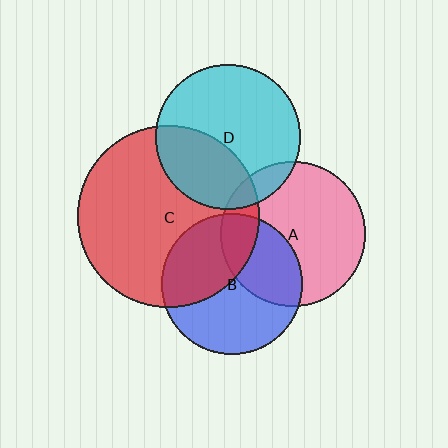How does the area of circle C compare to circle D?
Approximately 1.6 times.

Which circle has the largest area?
Circle C (red).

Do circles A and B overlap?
Yes.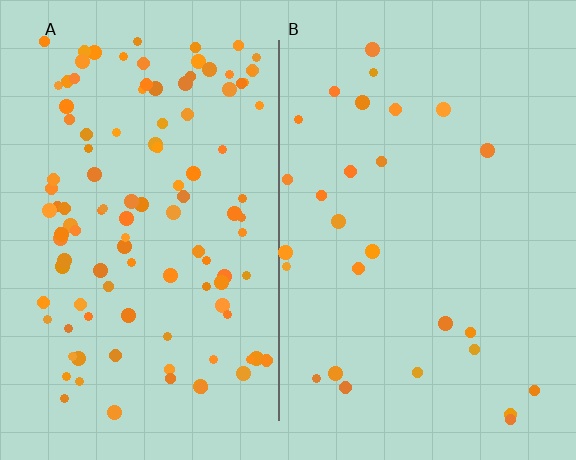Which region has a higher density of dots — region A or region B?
A (the left).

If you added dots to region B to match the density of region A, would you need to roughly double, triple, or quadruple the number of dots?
Approximately quadruple.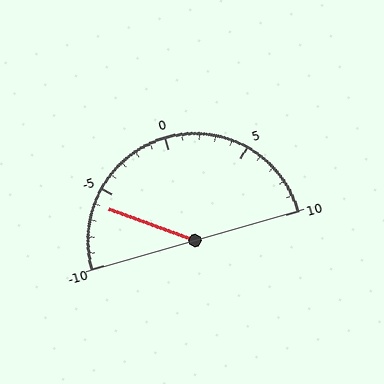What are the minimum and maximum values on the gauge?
The gauge ranges from -10 to 10.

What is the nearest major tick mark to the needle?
The nearest major tick mark is -5.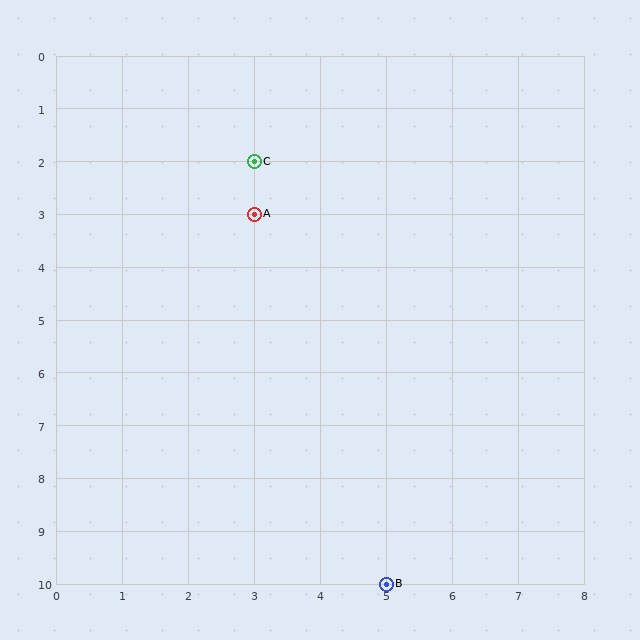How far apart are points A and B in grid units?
Points A and B are 2 columns and 7 rows apart (about 7.3 grid units diagonally).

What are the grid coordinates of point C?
Point C is at grid coordinates (3, 2).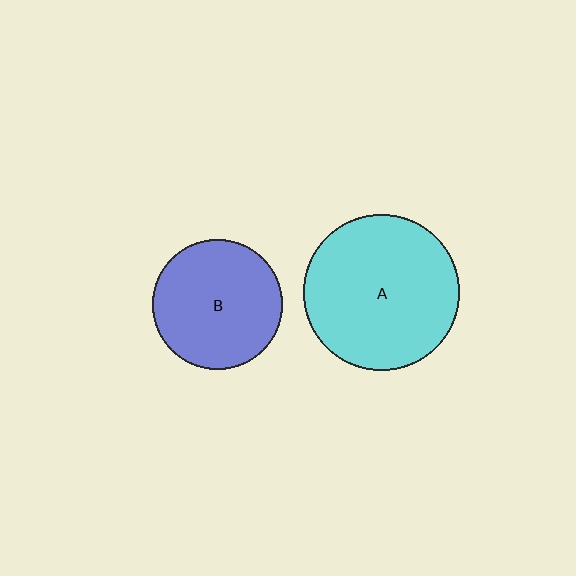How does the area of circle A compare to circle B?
Approximately 1.4 times.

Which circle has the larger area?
Circle A (cyan).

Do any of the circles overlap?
No, none of the circles overlap.